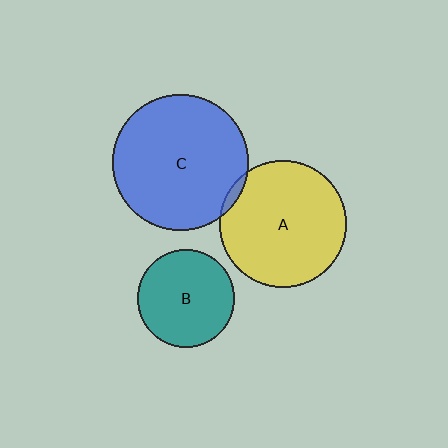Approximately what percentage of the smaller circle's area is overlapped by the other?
Approximately 5%.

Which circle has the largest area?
Circle C (blue).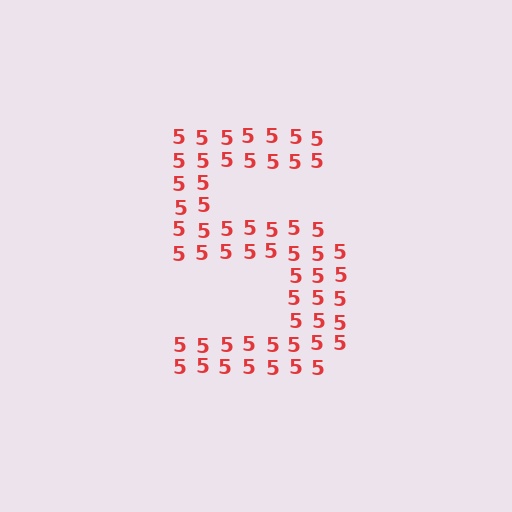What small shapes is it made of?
It is made of small digit 5's.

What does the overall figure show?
The overall figure shows the digit 5.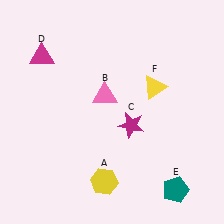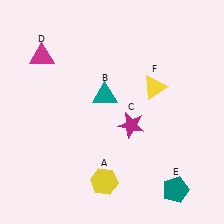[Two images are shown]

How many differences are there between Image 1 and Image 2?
There is 1 difference between the two images.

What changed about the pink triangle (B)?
In Image 1, B is pink. In Image 2, it changed to teal.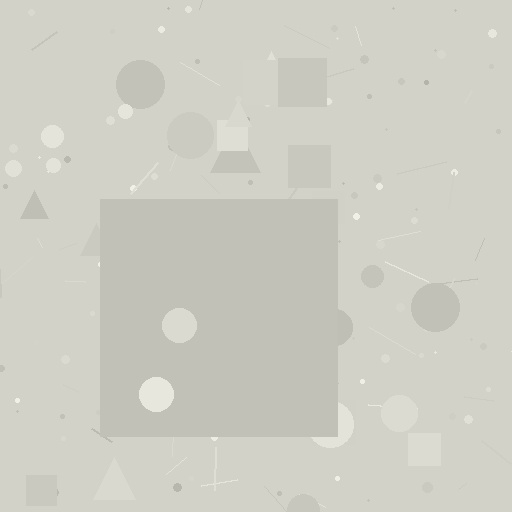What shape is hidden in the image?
A square is hidden in the image.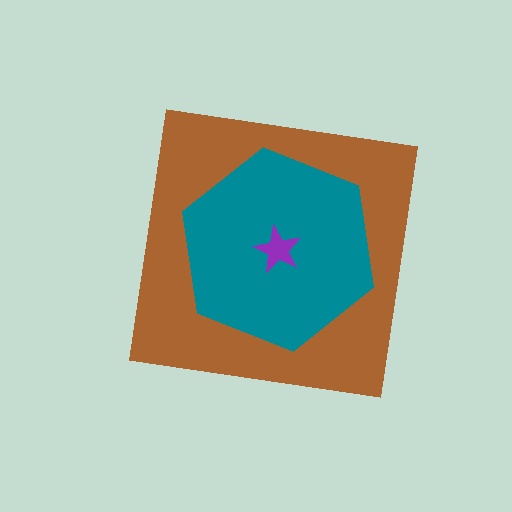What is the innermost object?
The purple star.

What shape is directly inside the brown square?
The teal hexagon.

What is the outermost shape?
The brown square.